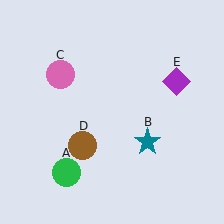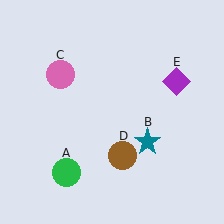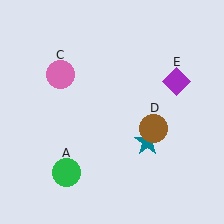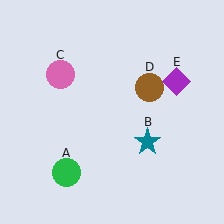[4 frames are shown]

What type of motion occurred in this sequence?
The brown circle (object D) rotated counterclockwise around the center of the scene.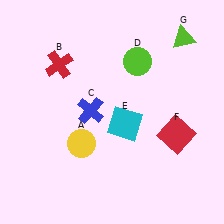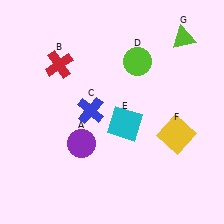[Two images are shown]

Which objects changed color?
A changed from yellow to purple. F changed from red to yellow.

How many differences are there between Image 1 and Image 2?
There are 2 differences between the two images.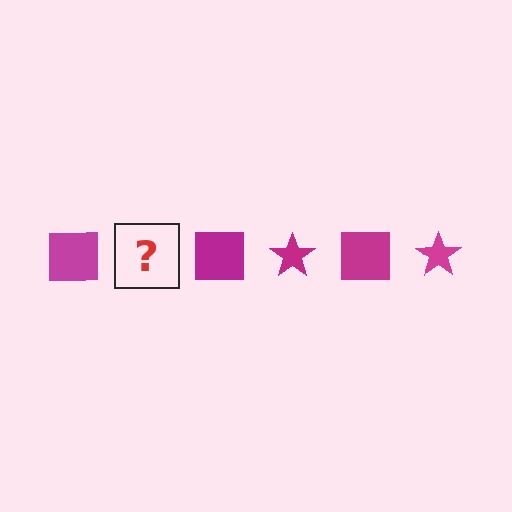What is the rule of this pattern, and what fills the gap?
The rule is that the pattern cycles through square, star shapes in magenta. The gap should be filled with a magenta star.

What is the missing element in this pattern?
The missing element is a magenta star.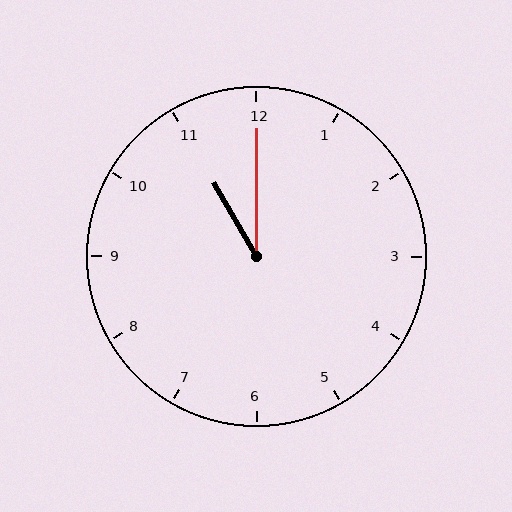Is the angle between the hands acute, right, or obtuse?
It is acute.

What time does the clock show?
11:00.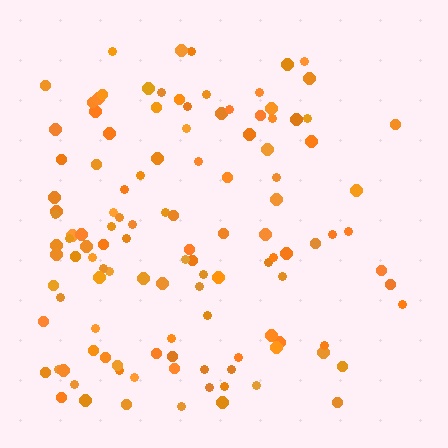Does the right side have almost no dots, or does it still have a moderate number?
Still a moderate number, just noticeably fewer than the left.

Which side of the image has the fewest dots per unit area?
The right.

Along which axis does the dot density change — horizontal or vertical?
Horizontal.